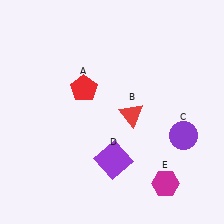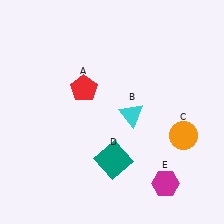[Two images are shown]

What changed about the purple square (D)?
In Image 1, D is purple. In Image 2, it changed to teal.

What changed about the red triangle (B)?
In Image 1, B is red. In Image 2, it changed to cyan.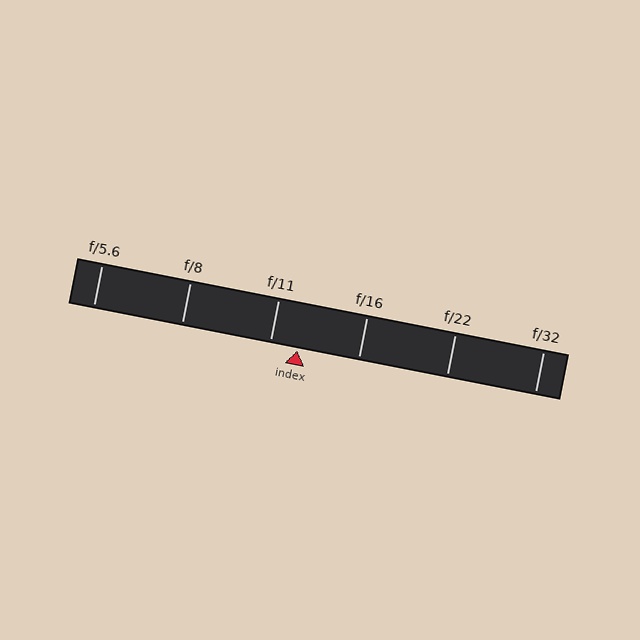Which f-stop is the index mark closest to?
The index mark is closest to f/11.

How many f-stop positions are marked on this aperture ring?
There are 6 f-stop positions marked.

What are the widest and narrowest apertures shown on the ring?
The widest aperture shown is f/5.6 and the narrowest is f/32.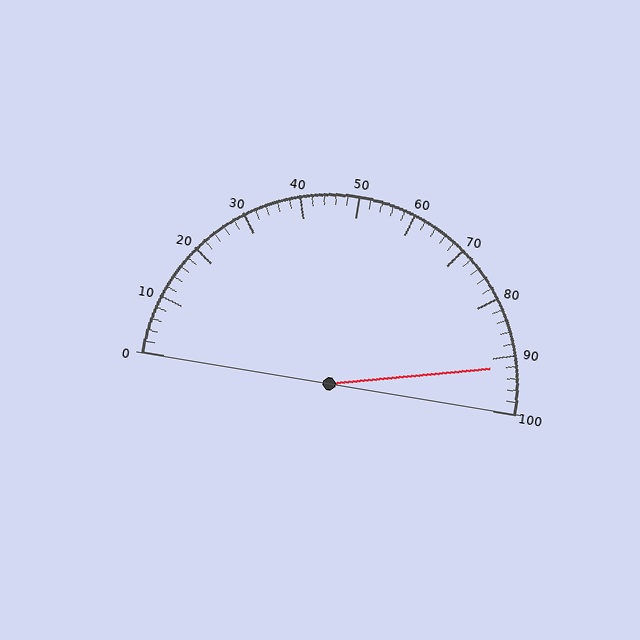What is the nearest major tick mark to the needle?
The nearest major tick mark is 90.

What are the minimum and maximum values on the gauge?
The gauge ranges from 0 to 100.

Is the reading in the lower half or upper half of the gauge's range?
The reading is in the upper half of the range (0 to 100).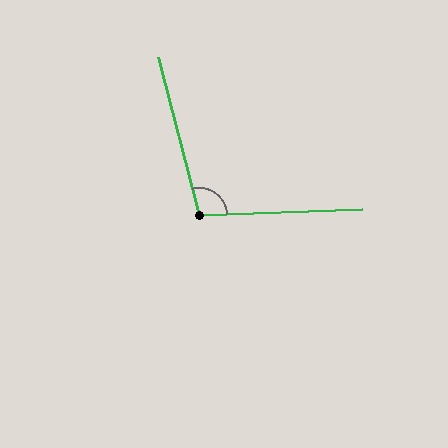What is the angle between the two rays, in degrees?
Approximately 102 degrees.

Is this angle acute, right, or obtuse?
It is obtuse.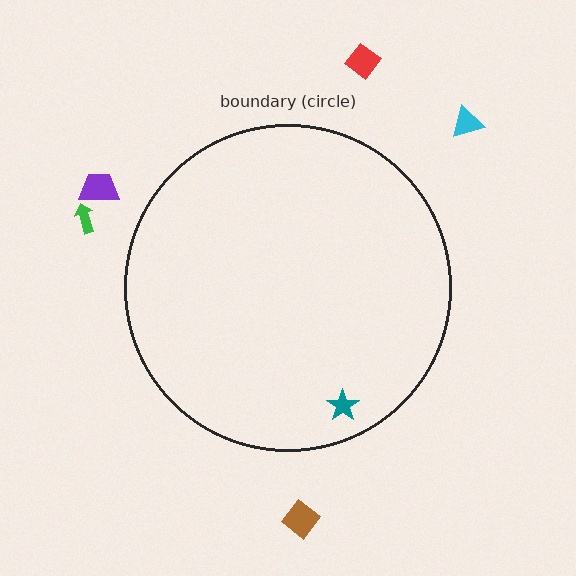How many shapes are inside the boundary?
1 inside, 5 outside.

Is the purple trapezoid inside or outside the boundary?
Outside.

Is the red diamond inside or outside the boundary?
Outside.